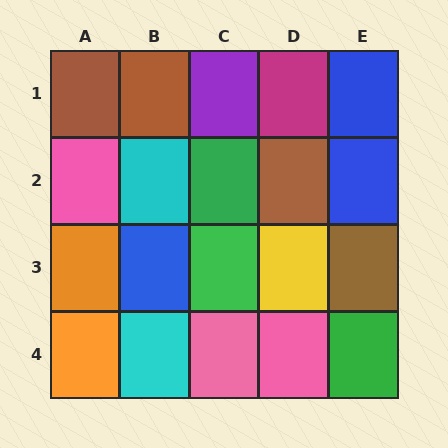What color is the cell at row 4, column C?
Pink.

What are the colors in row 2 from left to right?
Pink, cyan, green, brown, blue.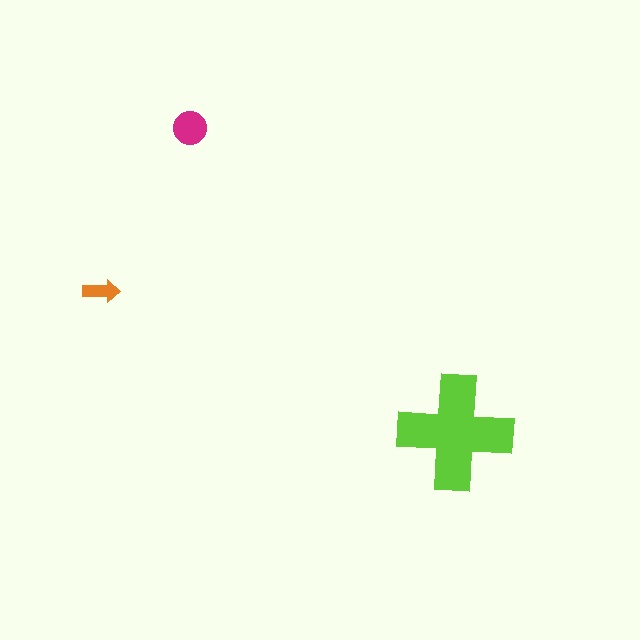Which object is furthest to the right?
The lime cross is rightmost.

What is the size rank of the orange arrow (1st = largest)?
3rd.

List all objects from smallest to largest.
The orange arrow, the magenta circle, the lime cross.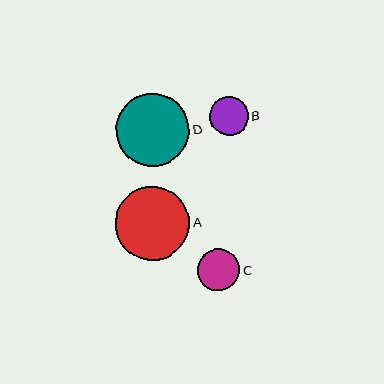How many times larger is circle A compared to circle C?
Circle A is approximately 1.8 times the size of circle C.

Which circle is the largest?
Circle A is the largest with a size of approximately 74 pixels.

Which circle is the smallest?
Circle B is the smallest with a size of approximately 39 pixels.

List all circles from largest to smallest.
From largest to smallest: A, D, C, B.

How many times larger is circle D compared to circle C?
Circle D is approximately 1.7 times the size of circle C.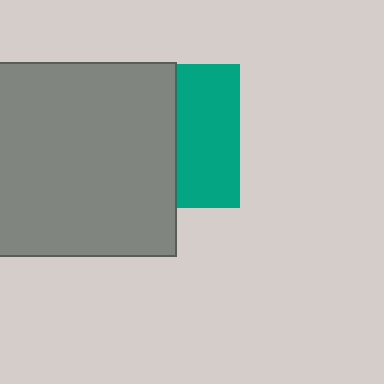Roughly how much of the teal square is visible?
A small part of it is visible (roughly 43%).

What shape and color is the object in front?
The object in front is a gray square.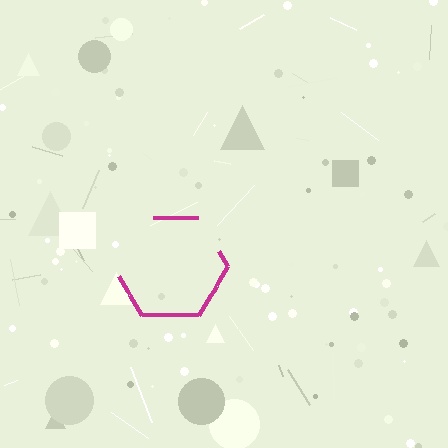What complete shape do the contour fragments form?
The contour fragments form a hexagon.